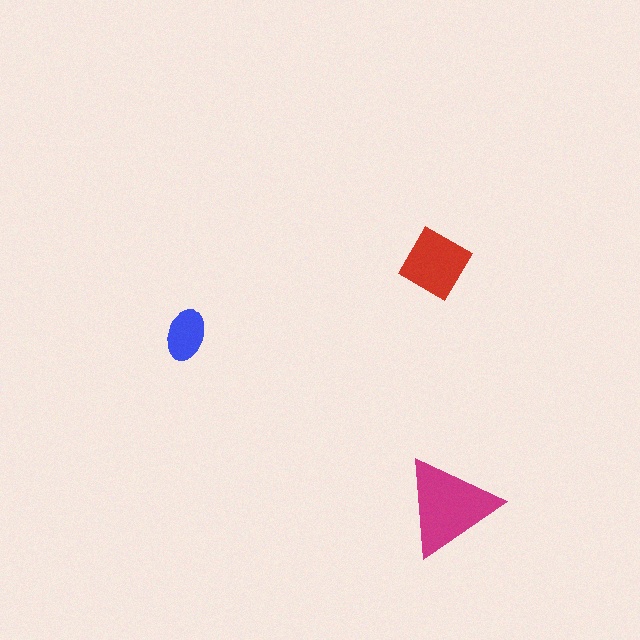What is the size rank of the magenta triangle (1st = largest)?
1st.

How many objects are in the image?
There are 3 objects in the image.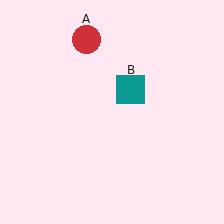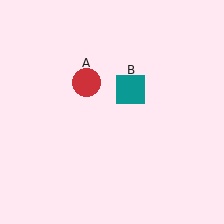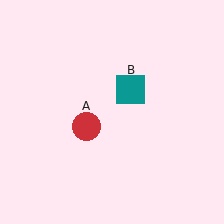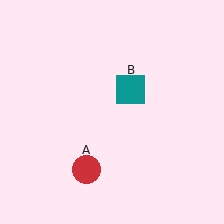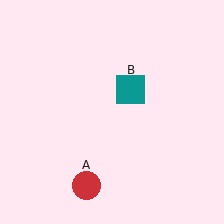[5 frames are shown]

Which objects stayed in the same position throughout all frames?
Teal square (object B) remained stationary.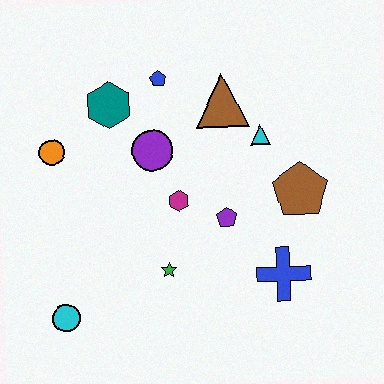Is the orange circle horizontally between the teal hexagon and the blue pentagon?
No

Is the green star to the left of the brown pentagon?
Yes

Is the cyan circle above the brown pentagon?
No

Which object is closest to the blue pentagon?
The teal hexagon is closest to the blue pentagon.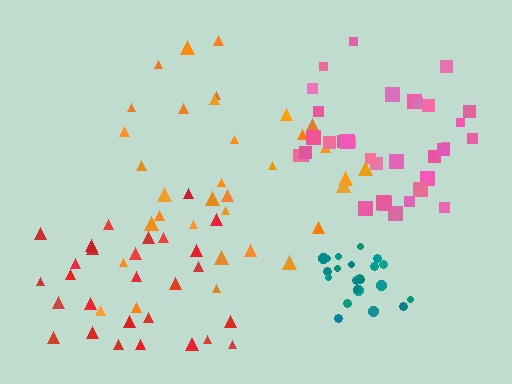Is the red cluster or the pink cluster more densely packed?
Red.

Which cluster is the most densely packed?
Teal.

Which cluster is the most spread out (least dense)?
Orange.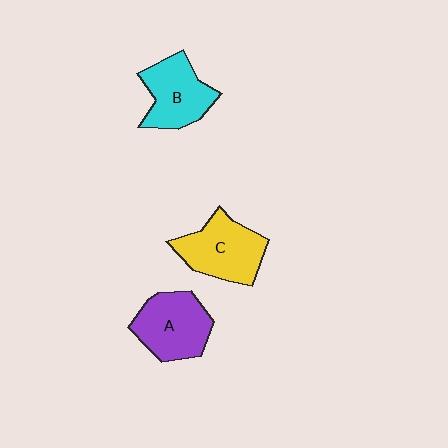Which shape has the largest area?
Shape C (yellow).